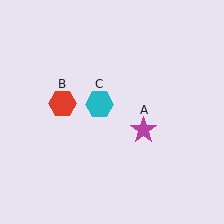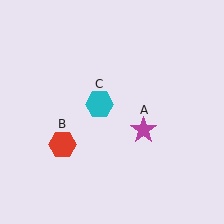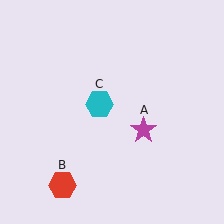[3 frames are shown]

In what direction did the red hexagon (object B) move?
The red hexagon (object B) moved down.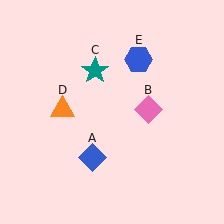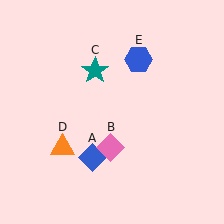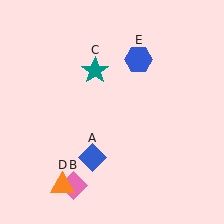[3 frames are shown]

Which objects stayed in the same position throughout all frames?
Blue diamond (object A) and teal star (object C) and blue hexagon (object E) remained stationary.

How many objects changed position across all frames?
2 objects changed position: pink diamond (object B), orange triangle (object D).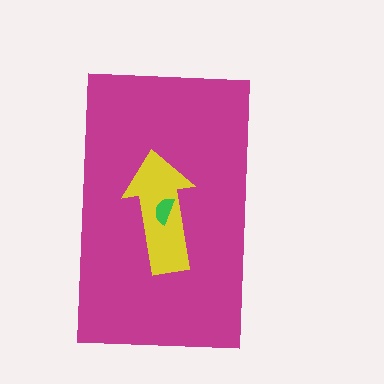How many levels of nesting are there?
3.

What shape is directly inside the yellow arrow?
The green semicircle.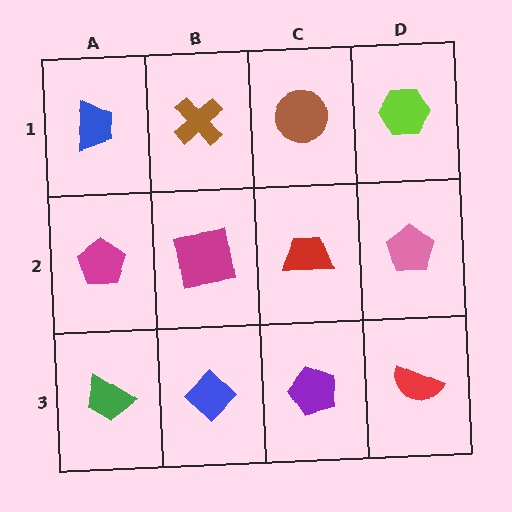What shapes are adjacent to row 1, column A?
A magenta pentagon (row 2, column A), a brown cross (row 1, column B).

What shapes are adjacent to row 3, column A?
A magenta pentagon (row 2, column A), a blue diamond (row 3, column B).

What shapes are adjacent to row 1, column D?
A pink pentagon (row 2, column D), a brown circle (row 1, column C).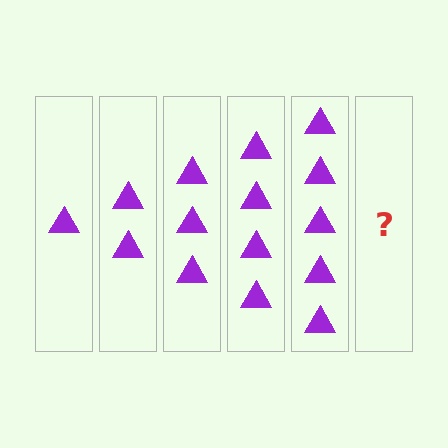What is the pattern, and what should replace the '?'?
The pattern is that each step adds one more triangle. The '?' should be 6 triangles.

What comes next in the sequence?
The next element should be 6 triangles.